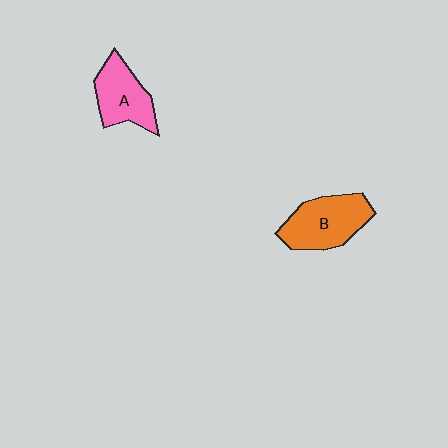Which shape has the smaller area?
Shape A (pink).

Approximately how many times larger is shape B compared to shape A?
Approximately 1.2 times.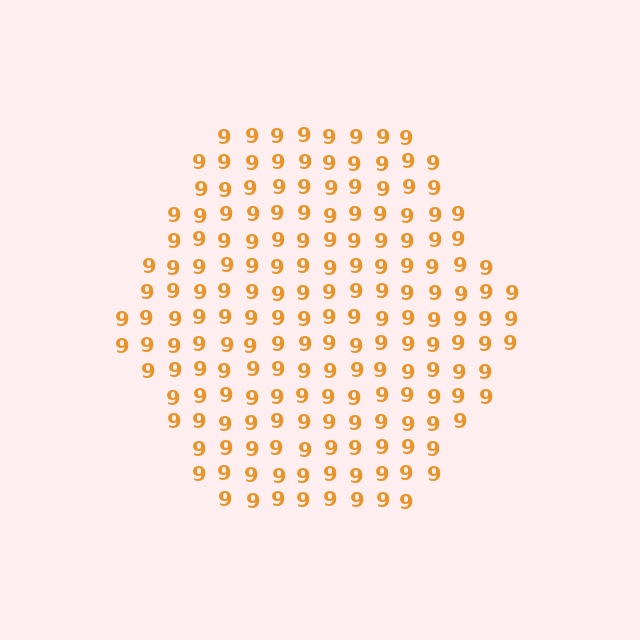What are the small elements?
The small elements are digit 9's.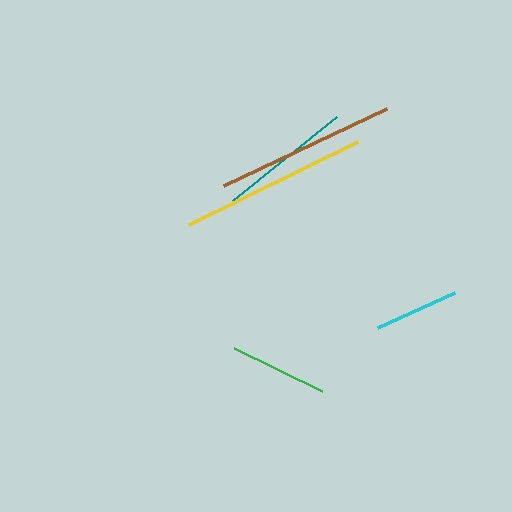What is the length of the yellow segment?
The yellow segment is approximately 189 pixels long.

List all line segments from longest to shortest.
From longest to shortest: yellow, brown, teal, green, cyan.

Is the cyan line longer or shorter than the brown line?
The brown line is longer than the cyan line.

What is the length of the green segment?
The green segment is approximately 98 pixels long.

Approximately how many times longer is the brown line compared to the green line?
The brown line is approximately 1.8 times the length of the green line.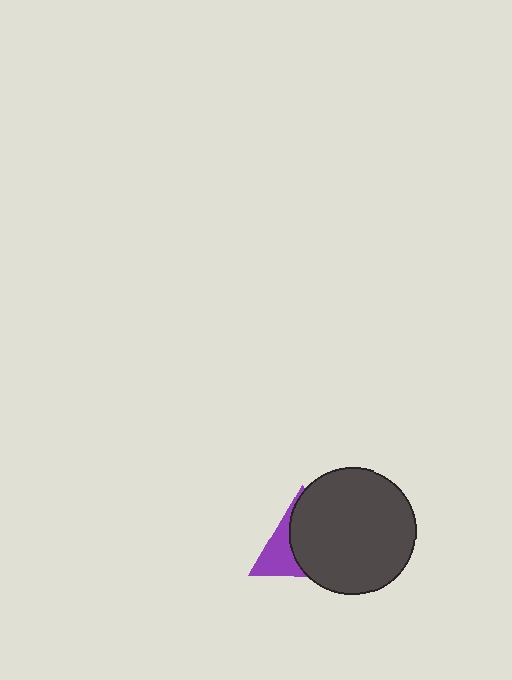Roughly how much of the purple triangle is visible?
A small part of it is visible (roughly 36%).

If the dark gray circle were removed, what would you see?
You would see the complete purple triangle.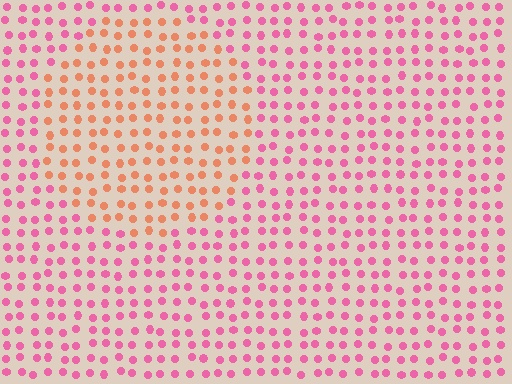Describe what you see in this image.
The image is filled with small pink elements in a uniform arrangement. A circle-shaped region is visible where the elements are tinted to a slightly different hue, forming a subtle color boundary.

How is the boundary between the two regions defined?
The boundary is defined purely by a slight shift in hue (about 45 degrees). Spacing, size, and orientation are identical on both sides.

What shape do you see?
I see a circle.